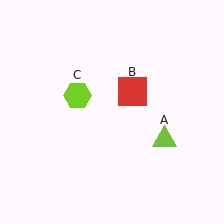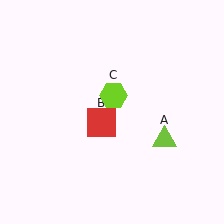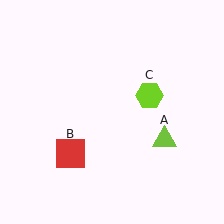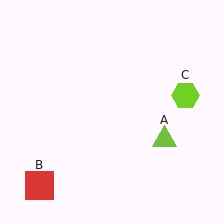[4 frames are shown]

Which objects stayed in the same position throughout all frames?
Lime triangle (object A) remained stationary.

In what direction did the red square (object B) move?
The red square (object B) moved down and to the left.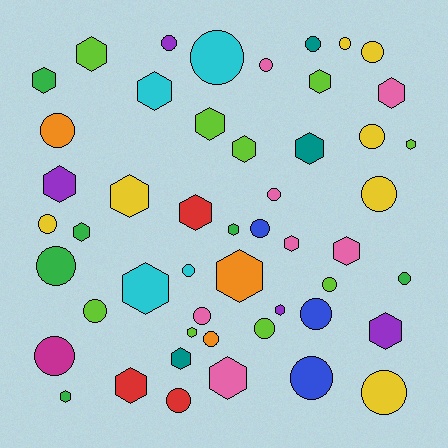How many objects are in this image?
There are 50 objects.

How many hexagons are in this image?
There are 25 hexagons.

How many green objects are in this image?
There are 6 green objects.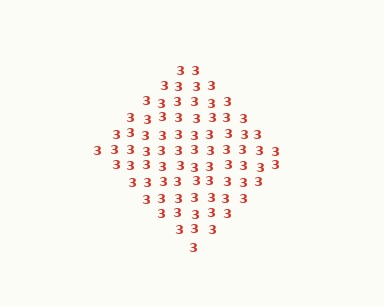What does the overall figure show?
The overall figure shows a diamond.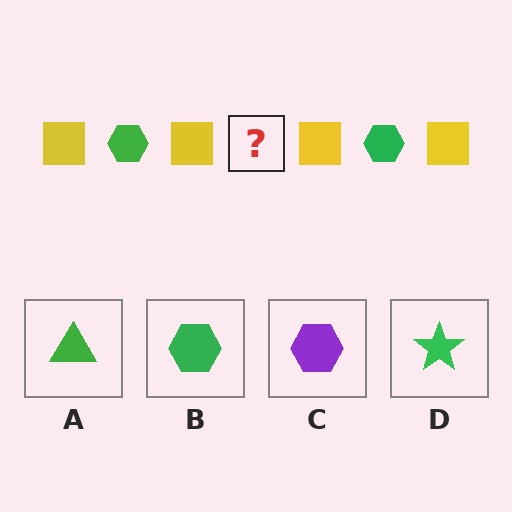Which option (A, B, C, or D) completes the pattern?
B.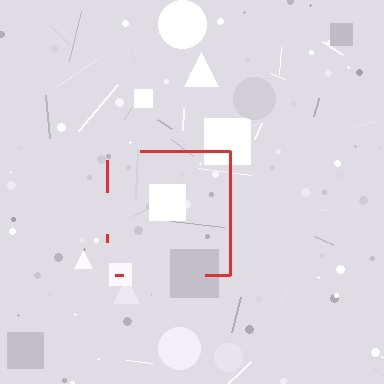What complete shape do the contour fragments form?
The contour fragments form a square.